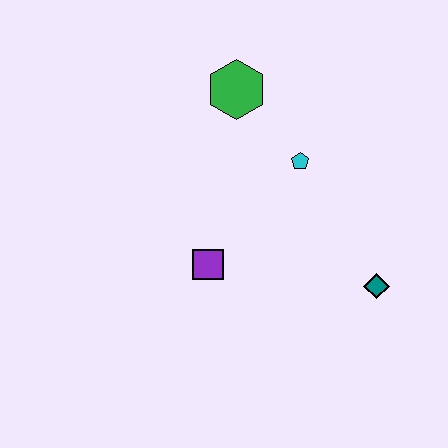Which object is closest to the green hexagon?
The cyan pentagon is closest to the green hexagon.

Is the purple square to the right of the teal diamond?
No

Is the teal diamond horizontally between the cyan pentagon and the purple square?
No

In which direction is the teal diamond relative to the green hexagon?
The teal diamond is below the green hexagon.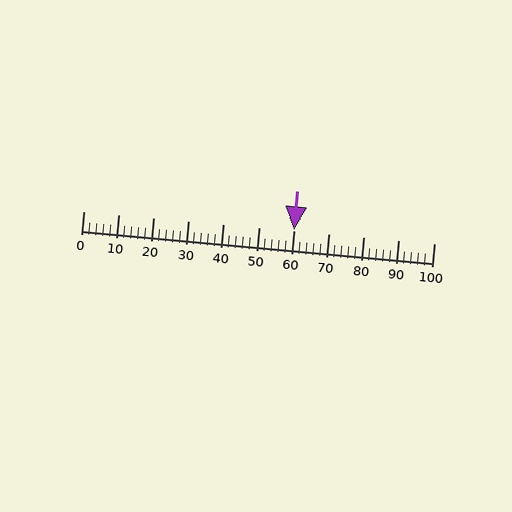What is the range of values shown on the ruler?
The ruler shows values from 0 to 100.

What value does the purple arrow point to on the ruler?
The purple arrow points to approximately 60.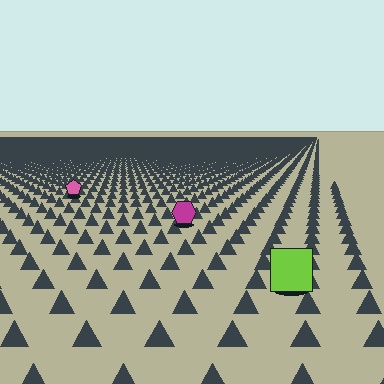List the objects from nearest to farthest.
From nearest to farthest: the lime square, the magenta hexagon, the pink pentagon.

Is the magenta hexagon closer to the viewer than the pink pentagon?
Yes. The magenta hexagon is closer — you can tell from the texture gradient: the ground texture is coarser near it.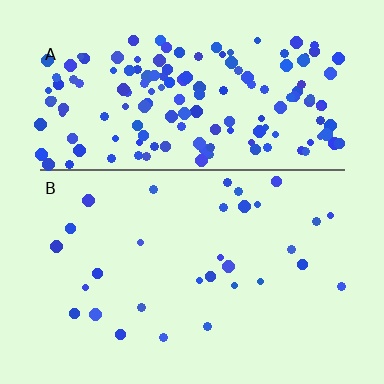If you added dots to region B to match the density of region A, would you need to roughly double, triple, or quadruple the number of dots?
Approximately quadruple.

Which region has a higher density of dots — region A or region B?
A (the top).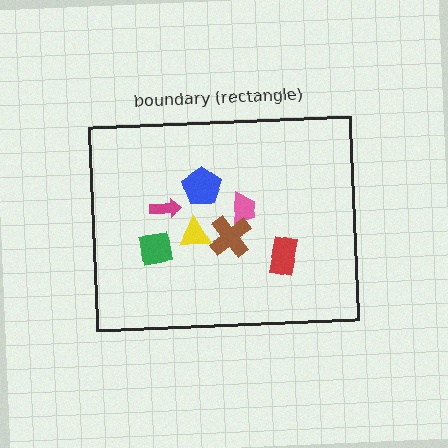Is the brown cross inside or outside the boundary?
Inside.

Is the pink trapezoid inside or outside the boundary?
Inside.